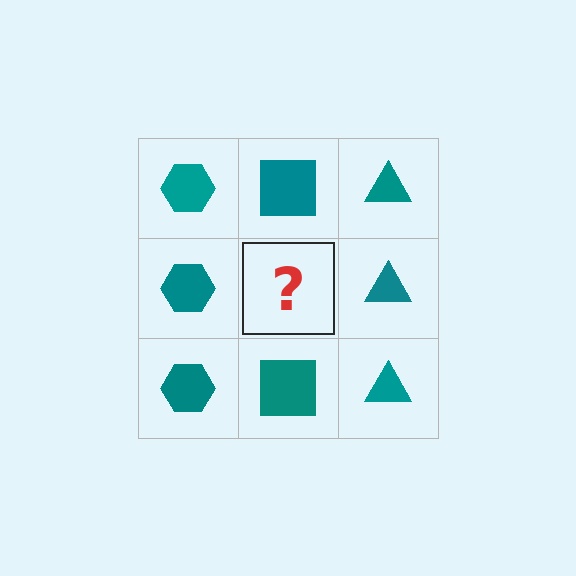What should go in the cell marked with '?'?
The missing cell should contain a teal square.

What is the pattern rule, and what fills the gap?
The rule is that each column has a consistent shape. The gap should be filled with a teal square.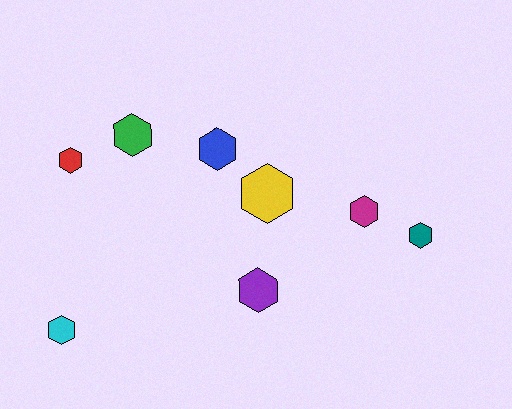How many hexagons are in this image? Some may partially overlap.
There are 8 hexagons.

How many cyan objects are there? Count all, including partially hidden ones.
There is 1 cyan object.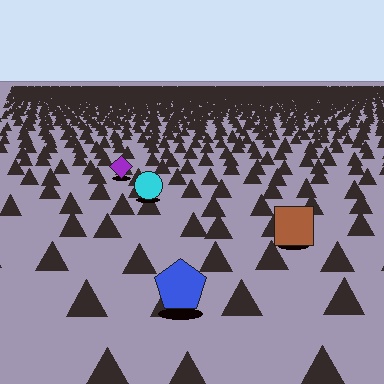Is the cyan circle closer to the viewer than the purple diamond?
Yes. The cyan circle is closer — you can tell from the texture gradient: the ground texture is coarser near it.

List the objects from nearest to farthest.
From nearest to farthest: the blue pentagon, the brown square, the cyan circle, the purple diamond.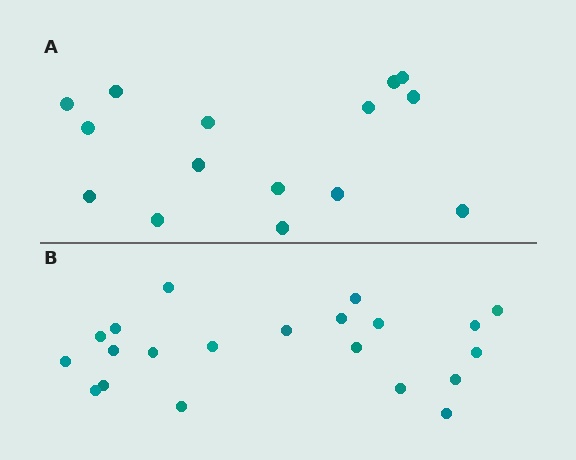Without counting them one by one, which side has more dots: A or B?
Region B (the bottom region) has more dots.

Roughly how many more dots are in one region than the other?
Region B has about 6 more dots than region A.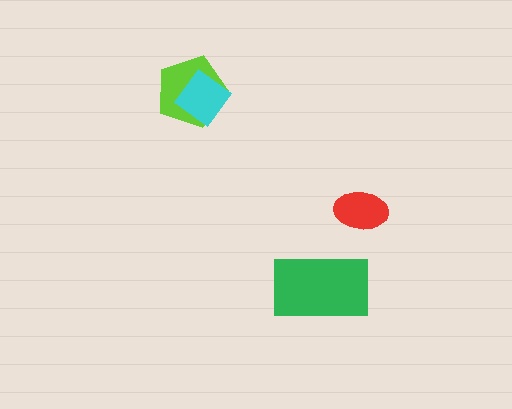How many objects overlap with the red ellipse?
0 objects overlap with the red ellipse.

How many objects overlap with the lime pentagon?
1 object overlaps with the lime pentagon.